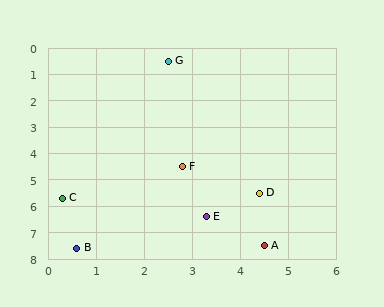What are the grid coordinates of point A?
Point A is at approximately (4.5, 7.5).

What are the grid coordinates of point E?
Point E is at approximately (3.3, 6.4).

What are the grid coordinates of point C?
Point C is at approximately (0.3, 5.7).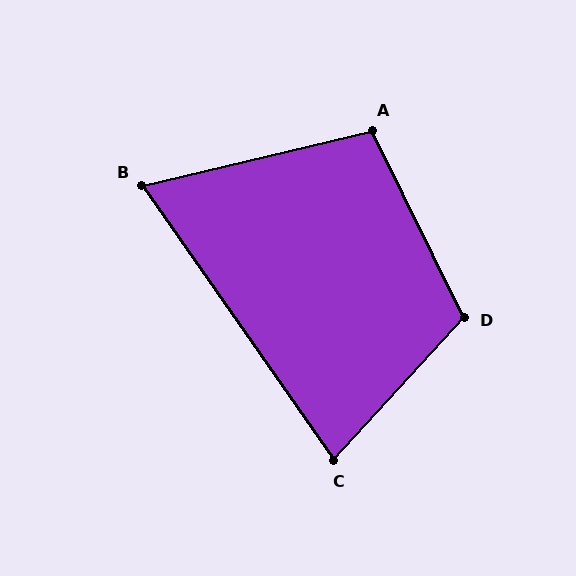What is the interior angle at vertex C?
Approximately 77 degrees (acute).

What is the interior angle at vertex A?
Approximately 103 degrees (obtuse).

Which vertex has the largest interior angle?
D, at approximately 111 degrees.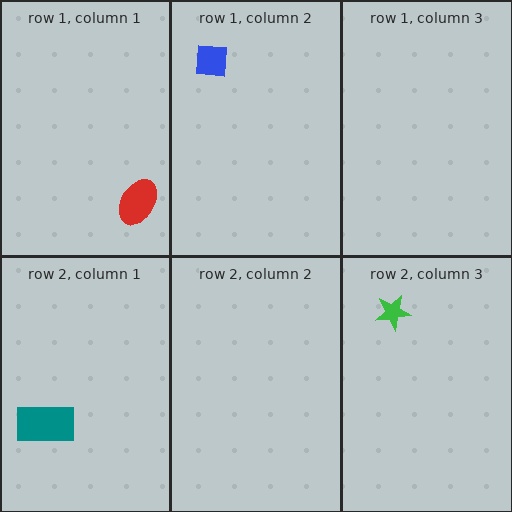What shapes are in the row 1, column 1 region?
The red ellipse.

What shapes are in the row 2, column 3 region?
The green star.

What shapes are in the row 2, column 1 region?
The teal rectangle.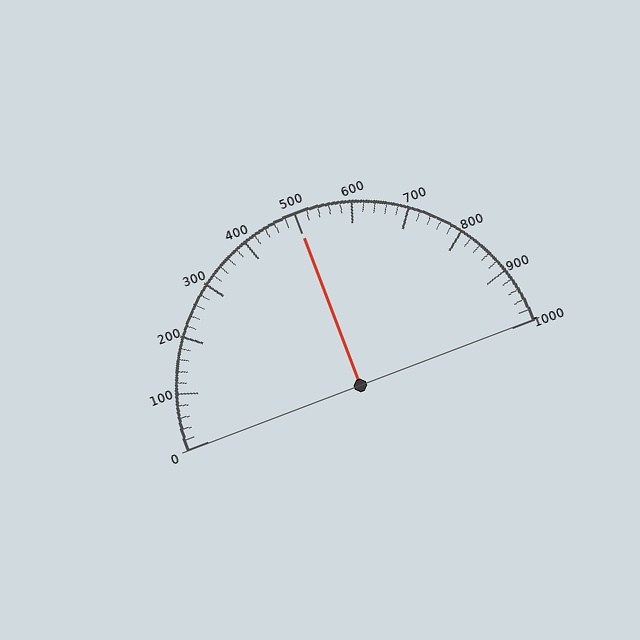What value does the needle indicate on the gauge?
The needle indicates approximately 500.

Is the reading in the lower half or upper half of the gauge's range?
The reading is in the upper half of the range (0 to 1000).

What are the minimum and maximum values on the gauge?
The gauge ranges from 0 to 1000.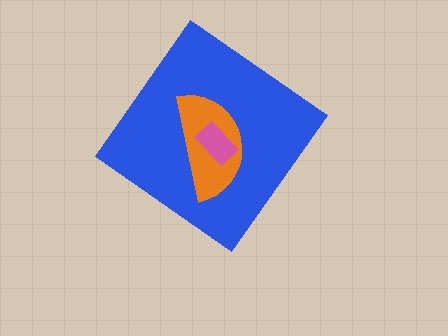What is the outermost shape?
The blue diamond.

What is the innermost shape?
The pink rectangle.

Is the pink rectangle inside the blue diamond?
Yes.